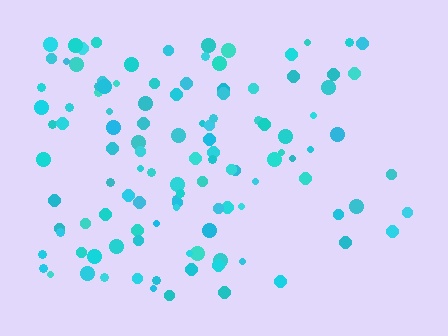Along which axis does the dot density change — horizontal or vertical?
Horizontal.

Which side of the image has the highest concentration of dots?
The left.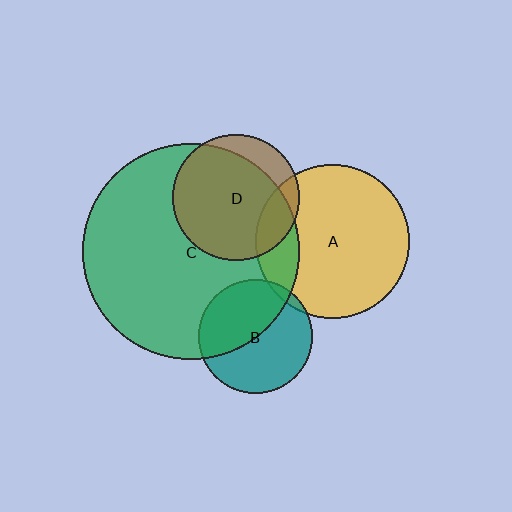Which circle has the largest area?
Circle C (green).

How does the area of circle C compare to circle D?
Approximately 2.9 times.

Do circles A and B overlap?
Yes.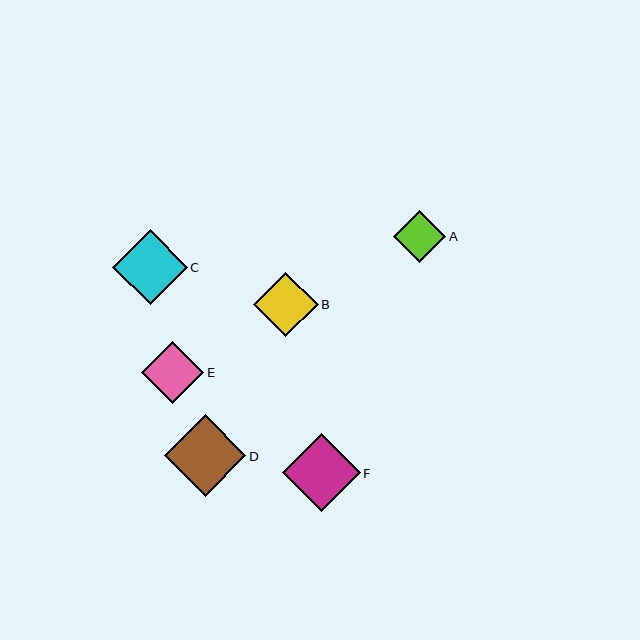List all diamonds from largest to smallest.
From largest to smallest: D, F, C, B, E, A.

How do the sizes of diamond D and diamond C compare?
Diamond D and diamond C are approximately the same size.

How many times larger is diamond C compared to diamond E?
Diamond C is approximately 1.2 times the size of diamond E.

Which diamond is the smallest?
Diamond A is the smallest with a size of approximately 52 pixels.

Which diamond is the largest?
Diamond D is the largest with a size of approximately 82 pixels.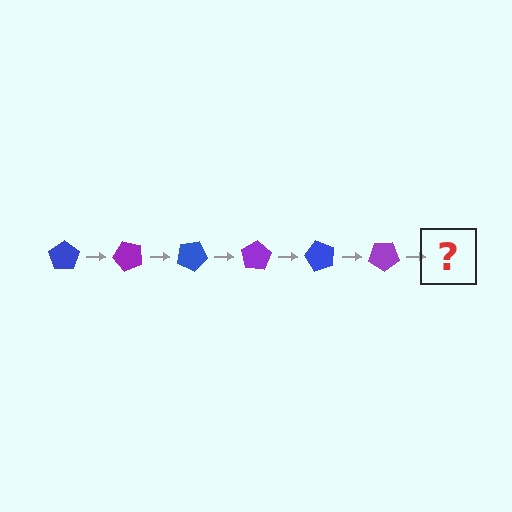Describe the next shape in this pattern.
It should be a blue pentagon, rotated 300 degrees from the start.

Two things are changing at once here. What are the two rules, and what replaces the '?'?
The two rules are that it rotates 50 degrees each step and the color cycles through blue and purple. The '?' should be a blue pentagon, rotated 300 degrees from the start.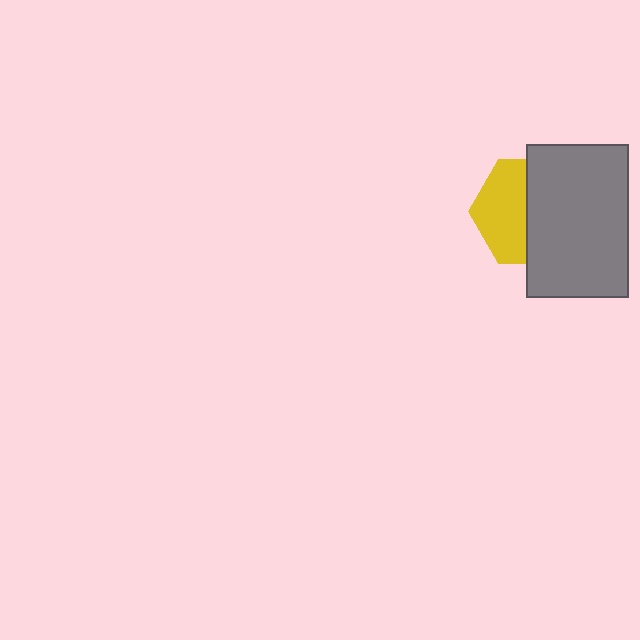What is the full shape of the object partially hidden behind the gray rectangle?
The partially hidden object is a yellow hexagon.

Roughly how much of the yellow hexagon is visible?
About half of it is visible (roughly 47%).